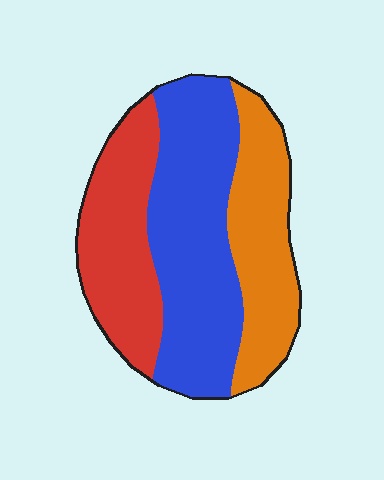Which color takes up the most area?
Blue, at roughly 45%.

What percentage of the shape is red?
Red takes up about one quarter (1/4) of the shape.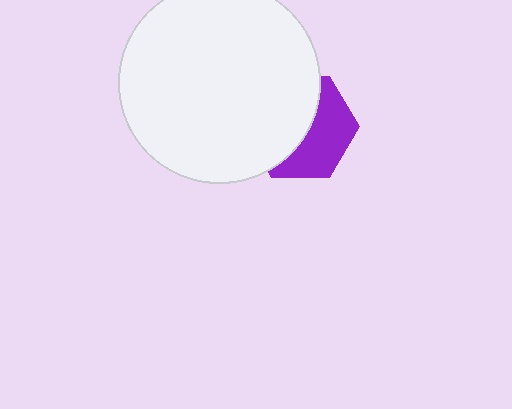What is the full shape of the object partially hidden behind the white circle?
The partially hidden object is a purple hexagon.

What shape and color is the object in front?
The object in front is a white circle.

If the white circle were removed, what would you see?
You would see the complete purple hexagon.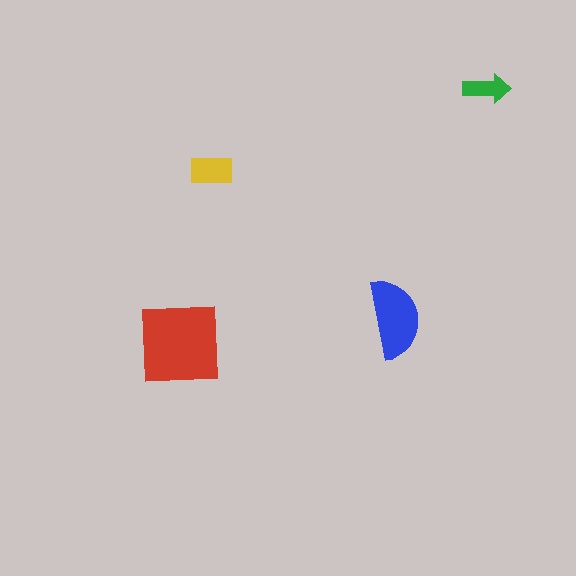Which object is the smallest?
The green arrow.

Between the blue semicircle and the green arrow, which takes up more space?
The blue semicircle.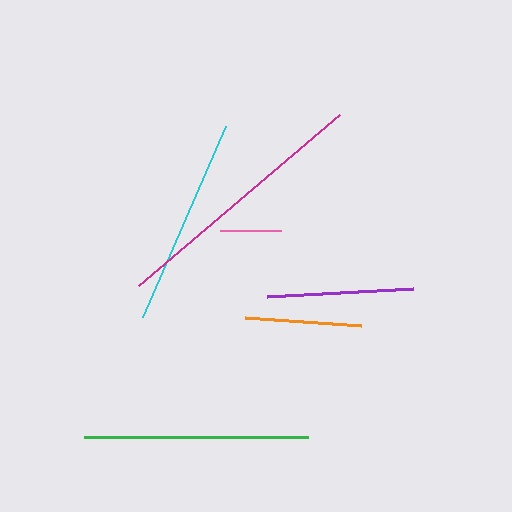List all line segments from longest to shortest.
From longest to shortest: magenta, green, cyan, purple, orange, pink.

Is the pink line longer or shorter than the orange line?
The orange line is longer than the pink line.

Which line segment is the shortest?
The pink line is the shortest at approximately 61 pixels.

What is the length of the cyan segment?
The cyan segment is approximately 209 pixels long.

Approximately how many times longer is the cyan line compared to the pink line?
The cyan line is approximately 3.4 times the length of the pink line.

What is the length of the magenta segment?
The magenta segment is approximately 264 pixels long.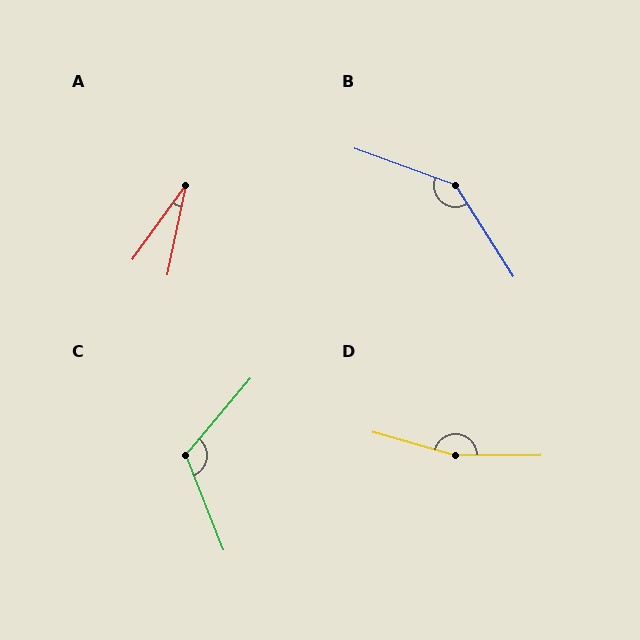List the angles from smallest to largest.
A (24°), C (118°), B (142°), D (163°).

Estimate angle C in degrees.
Approximately 118 degrees.